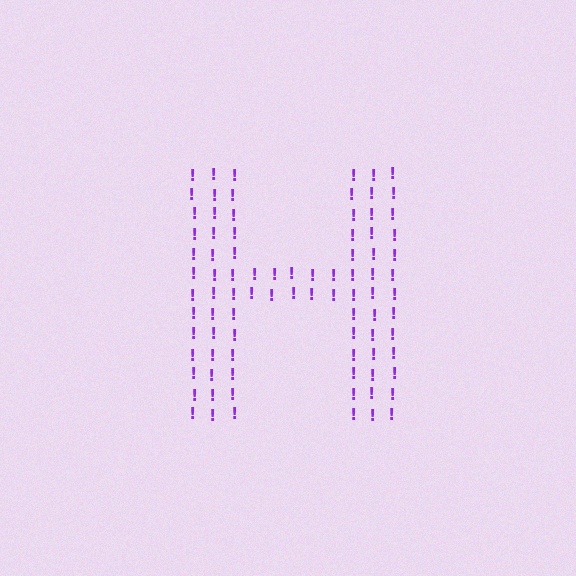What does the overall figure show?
The overall figure shows the letter H.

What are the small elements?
The small elements are exclamation marks.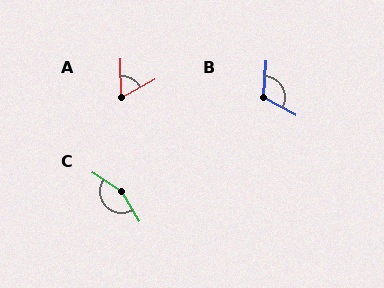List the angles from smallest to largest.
A (61°), B (114°), C (154°).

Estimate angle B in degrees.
Approximately 114 degrees.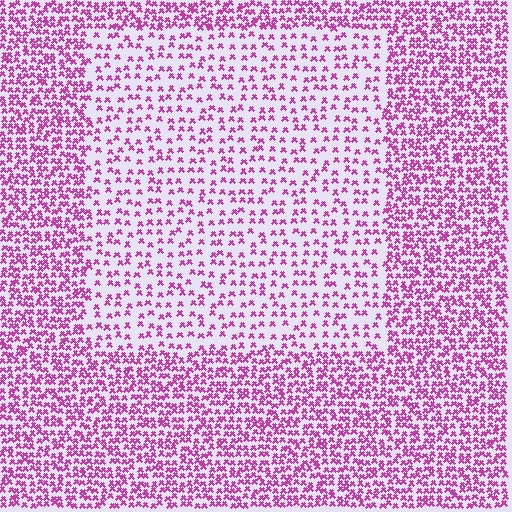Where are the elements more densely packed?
The elements are more densely packed outside the rectangle boundary.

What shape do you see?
I see a rectangle.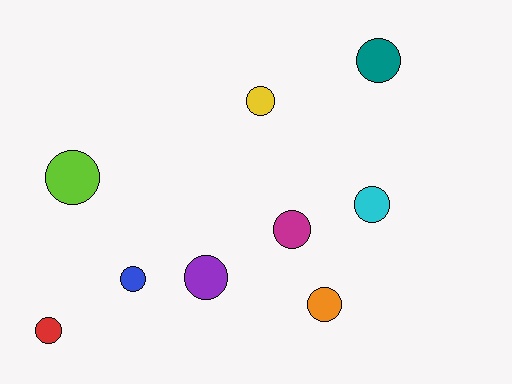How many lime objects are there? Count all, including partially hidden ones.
There is 1 lime object.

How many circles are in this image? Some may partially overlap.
There are 9 circles.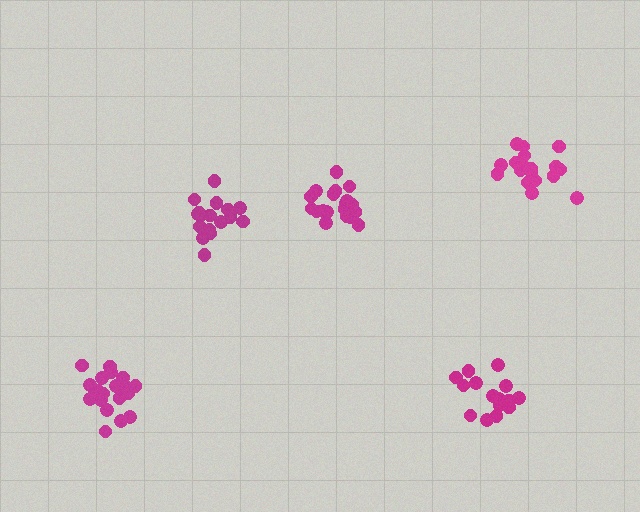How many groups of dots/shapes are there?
There are 5 groups.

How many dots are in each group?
Group 1: 21 dots, Group 2: 18 dots, Group 3: 19 dots, Group 4: 21 dots, Group 5: 15 dots (94 total).